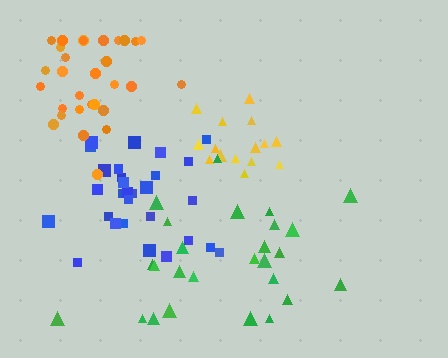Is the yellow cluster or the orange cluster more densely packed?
Yellow.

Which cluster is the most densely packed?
Yellow.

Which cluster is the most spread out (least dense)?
Green.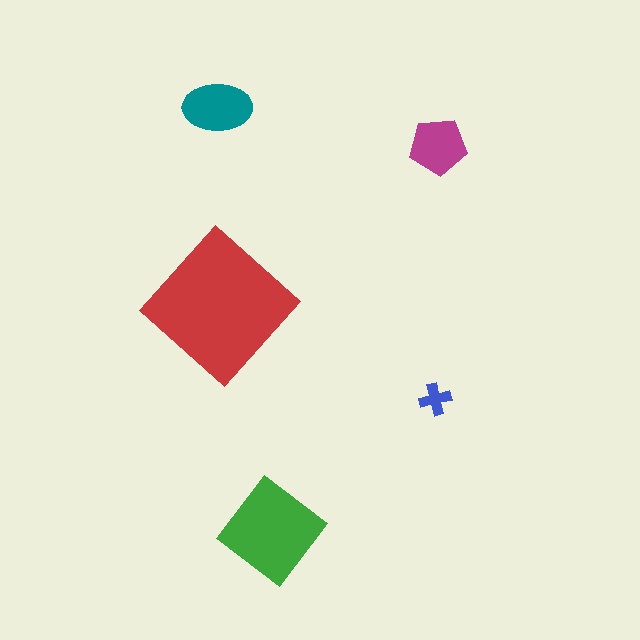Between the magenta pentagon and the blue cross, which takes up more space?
The magenta pentagon.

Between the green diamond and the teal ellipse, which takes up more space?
The green diamond.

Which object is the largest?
The red diamond.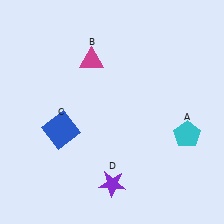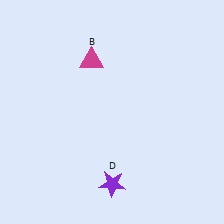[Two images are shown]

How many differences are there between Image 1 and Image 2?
There are 2 differences between the two images.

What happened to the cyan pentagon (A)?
The cyan pentagon (A) was removed in Image 2. It was in the bottom-right area of Image 1.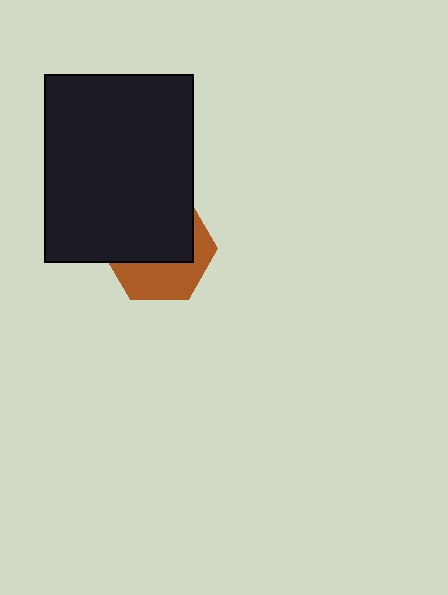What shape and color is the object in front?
The object in front is a black rectangle.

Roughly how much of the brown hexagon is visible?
A small part of it is visible (roughly 41%).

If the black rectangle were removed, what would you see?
You would see the complete brown hexagon.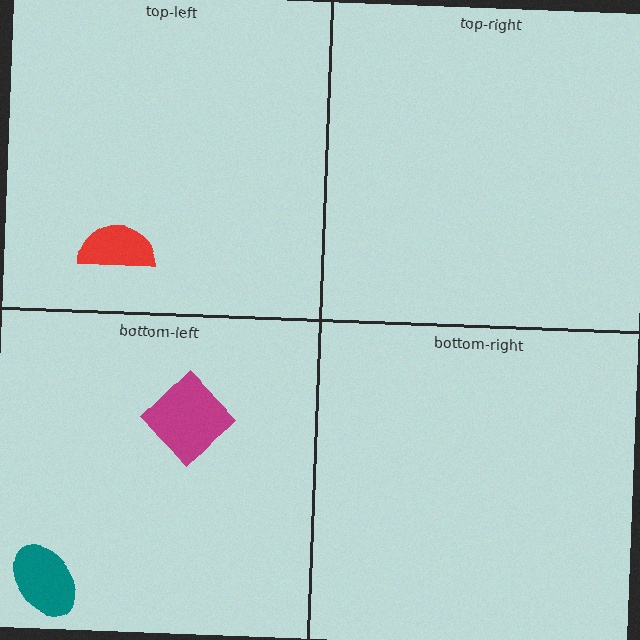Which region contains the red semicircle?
The top-left region.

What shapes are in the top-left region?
The red semicircle.